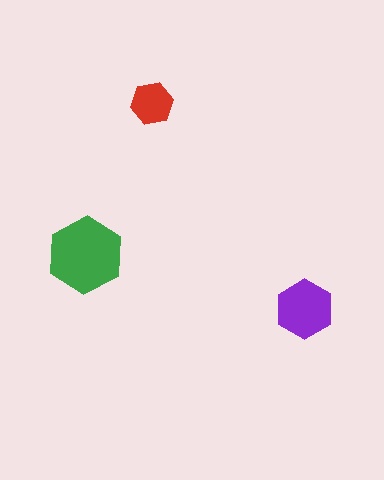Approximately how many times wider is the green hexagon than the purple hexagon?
About 1.5 times wider.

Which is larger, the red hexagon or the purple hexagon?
The purple one.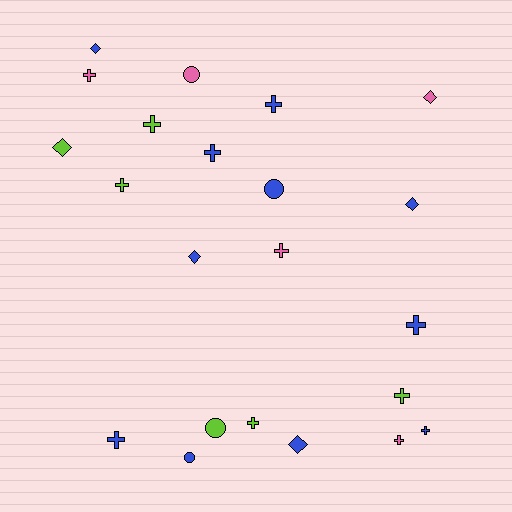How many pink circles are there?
There is 1 pink circle.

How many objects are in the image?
There are 22 objects.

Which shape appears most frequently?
Cross, with 12 objects.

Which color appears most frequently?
Blue, with 11 objects.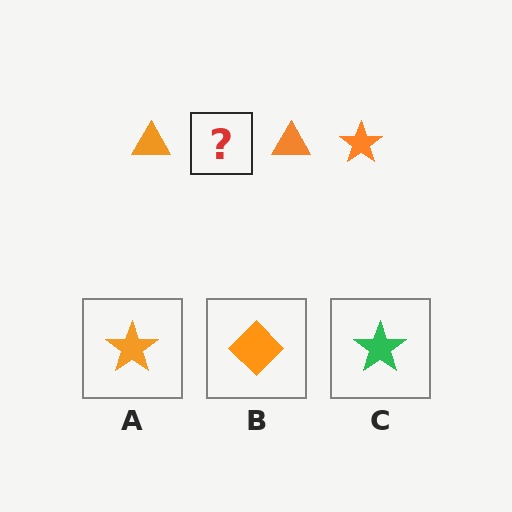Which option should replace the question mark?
Option A.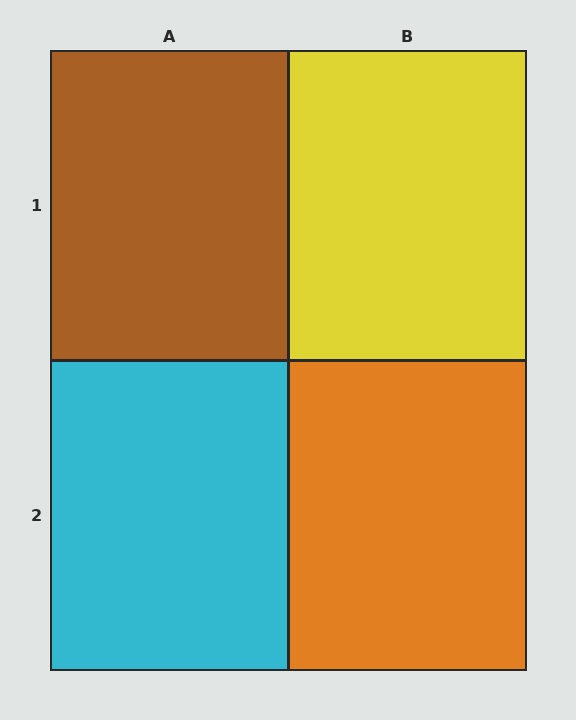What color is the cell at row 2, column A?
Cyan.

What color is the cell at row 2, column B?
Orange.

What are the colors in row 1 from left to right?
Brown, yellow.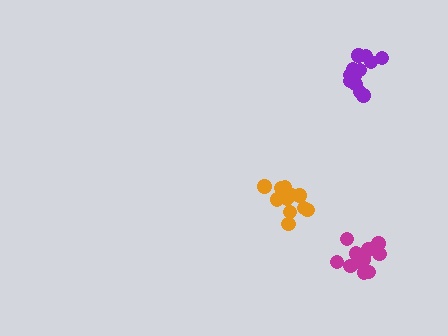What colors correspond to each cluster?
The clusters are colored: purple, orange, magenta.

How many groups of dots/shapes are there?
There are 3 groups.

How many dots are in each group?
Group 1: 12 dots, Group 2: 11 dots, Group 3: 11 dots (34 total).